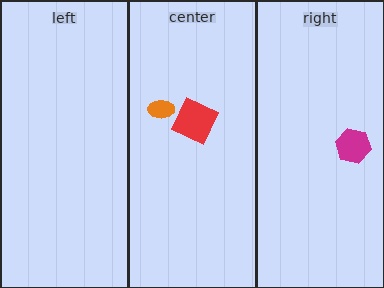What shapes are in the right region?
The magenta hexagon.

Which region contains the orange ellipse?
The center region.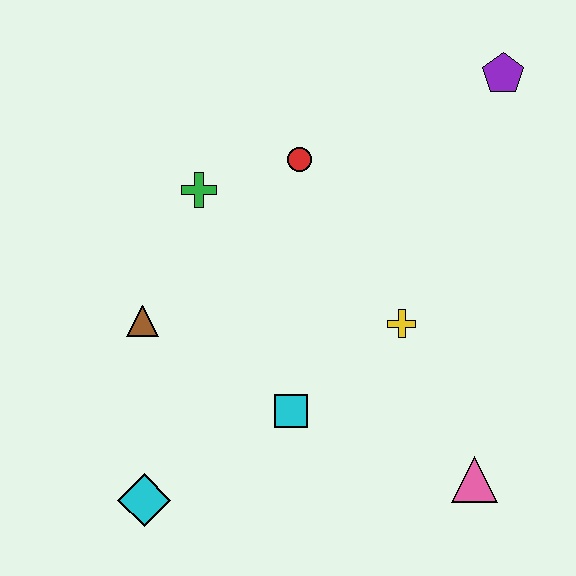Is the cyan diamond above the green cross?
No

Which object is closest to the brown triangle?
The green cross is closest to the brown triangle.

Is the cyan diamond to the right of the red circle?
No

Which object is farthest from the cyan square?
The purple pentagon is farthest from the cyan square.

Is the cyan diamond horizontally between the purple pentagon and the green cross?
No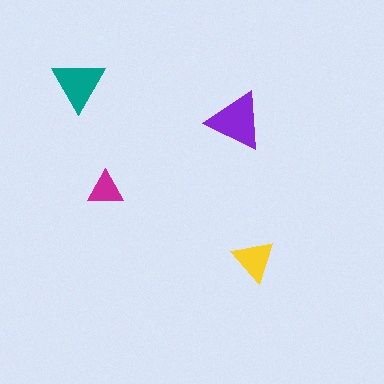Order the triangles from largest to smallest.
the purple one, the teal one, the yellow one, the magenta one.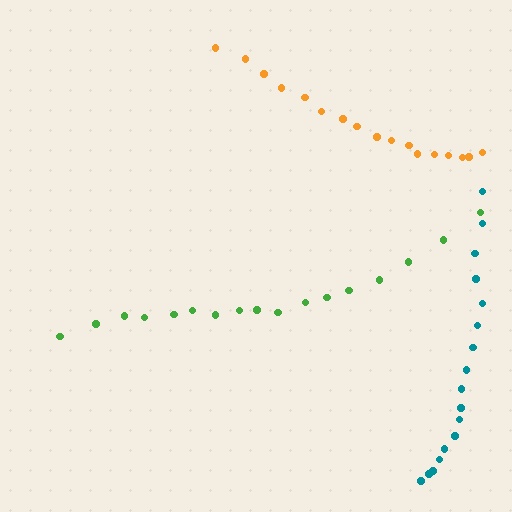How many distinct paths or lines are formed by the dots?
There are 3 distinct paths.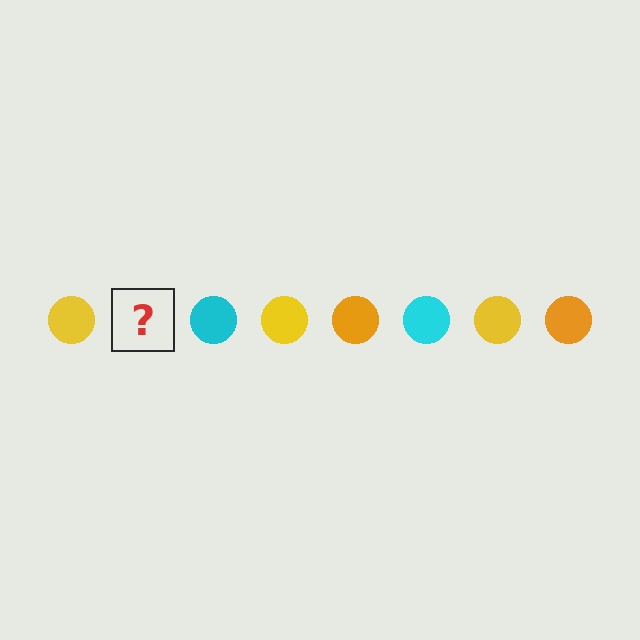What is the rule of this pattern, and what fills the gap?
The rule is that the pattern cycles through yellow, orange, cyan circles. The gap should be filled with an orange circle.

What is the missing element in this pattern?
The missing element is an orange circle.